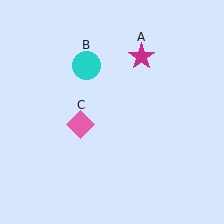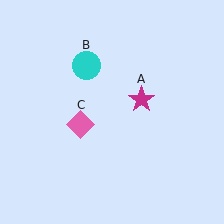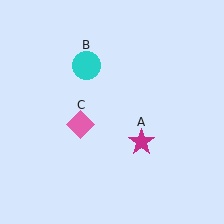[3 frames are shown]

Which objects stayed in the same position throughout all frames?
Cyan circle (object B) and pink diamond (object C) remained stationary.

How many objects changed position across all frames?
1 object changed position: magenta star (object A).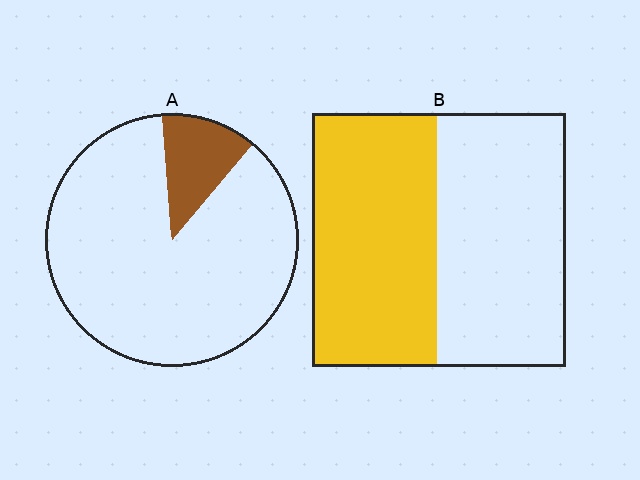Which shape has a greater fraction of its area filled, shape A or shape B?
Shape B.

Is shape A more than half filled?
No.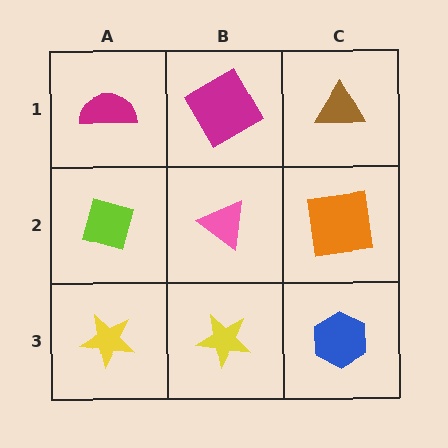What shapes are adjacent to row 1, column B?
A pink triangle (row 2, column B), a magenta semicircle (row 1, column A), a brown triangle (row 1, column C).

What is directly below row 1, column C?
An orange square.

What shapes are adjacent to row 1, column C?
An orange square (row 2, column C), a magenta diamond (row 1, column B).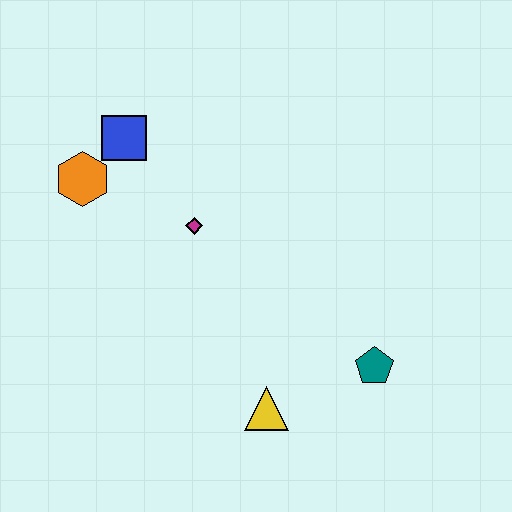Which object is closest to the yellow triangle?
The teal pentagon is closest to the yellow triangle.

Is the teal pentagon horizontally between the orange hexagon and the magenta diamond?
No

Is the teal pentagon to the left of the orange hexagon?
No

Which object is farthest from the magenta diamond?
The teal pentagon is farthest from the magenta diamond.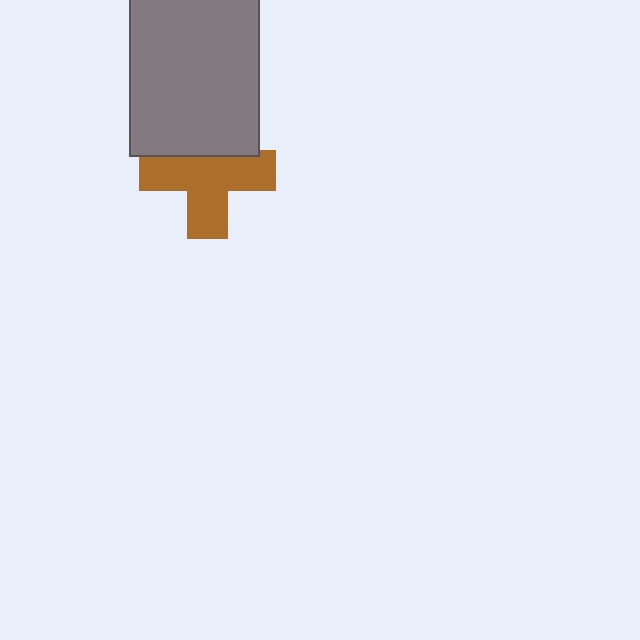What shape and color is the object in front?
The object in front is a gray rectangle.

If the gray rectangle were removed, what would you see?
You would see the complete brown cross.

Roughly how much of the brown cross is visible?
Most of it is visible (roughly 70%).